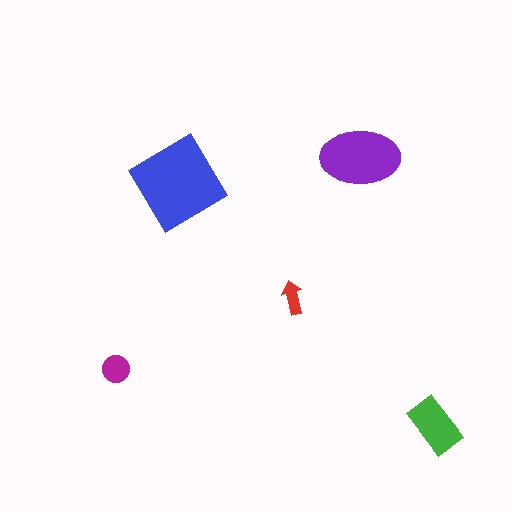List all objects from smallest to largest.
The red arrow, the magenta circle, the green rectangle, the purple ellipse, the blue diamond.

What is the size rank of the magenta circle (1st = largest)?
4th.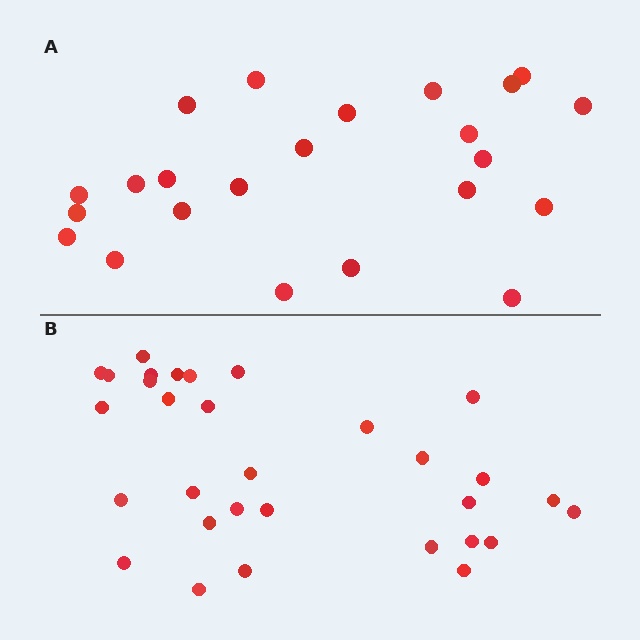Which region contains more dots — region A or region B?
Region B (the bottom region) has more dots.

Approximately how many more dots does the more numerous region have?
Region B has roughly 8 or so more dots than region A.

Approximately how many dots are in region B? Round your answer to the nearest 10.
About 30 dots. (The exact count is 31, which rounds to 30.)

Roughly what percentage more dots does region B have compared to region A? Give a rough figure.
About 35% more.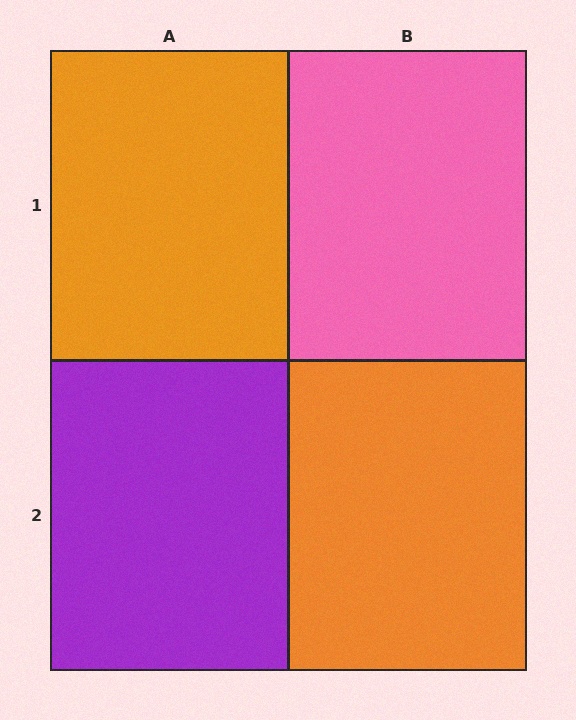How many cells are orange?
2 cells are orange.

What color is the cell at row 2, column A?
Purple.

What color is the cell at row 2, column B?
Orange.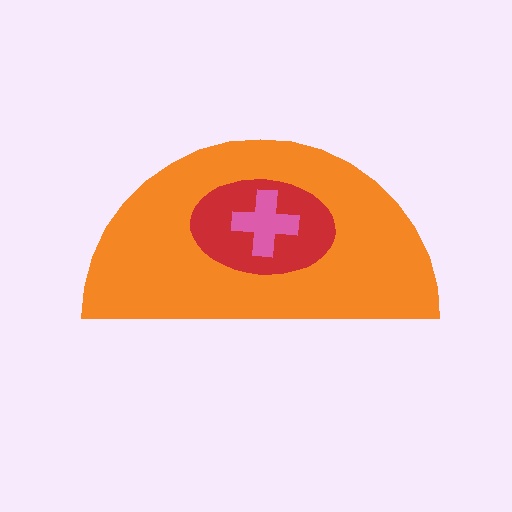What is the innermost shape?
The pink cross.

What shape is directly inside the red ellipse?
The pink cross.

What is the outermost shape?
The orange semicircle.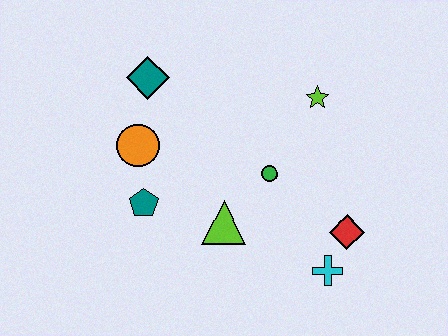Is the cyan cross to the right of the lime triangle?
Yes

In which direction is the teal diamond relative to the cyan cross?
The teal diamond is above the cyan cross.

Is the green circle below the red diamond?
No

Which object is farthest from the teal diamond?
The cyan cross is farthest from the teal diamond.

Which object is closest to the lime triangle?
The green circle is closest to the lime triangle.